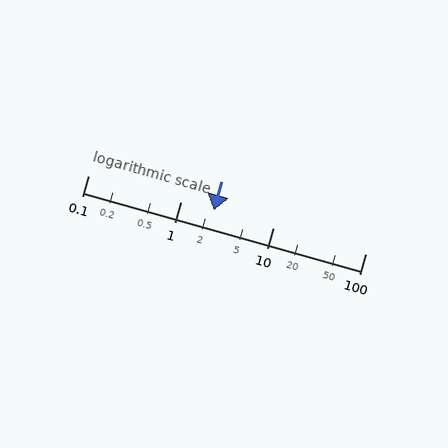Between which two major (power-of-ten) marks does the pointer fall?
The pointer is between 1 and 10.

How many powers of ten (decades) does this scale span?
The scale spans 3 decades, from 0.1 to 100.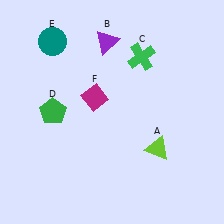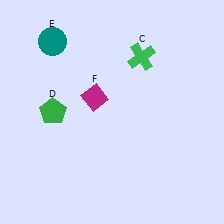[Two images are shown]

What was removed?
The lime triangle (A), the purple triangle (B) were removed in Image 2.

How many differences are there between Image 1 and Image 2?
There are 2 differences between the two images.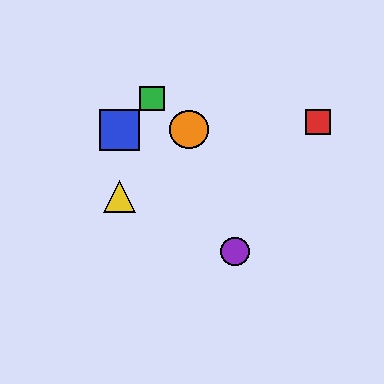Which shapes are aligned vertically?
The blue square, the yellow triangle are aligned vertically.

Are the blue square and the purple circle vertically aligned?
No, the blue square is at x≈119 and the purple circle is at x≈235.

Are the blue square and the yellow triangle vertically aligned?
Yes, both are at x≈119.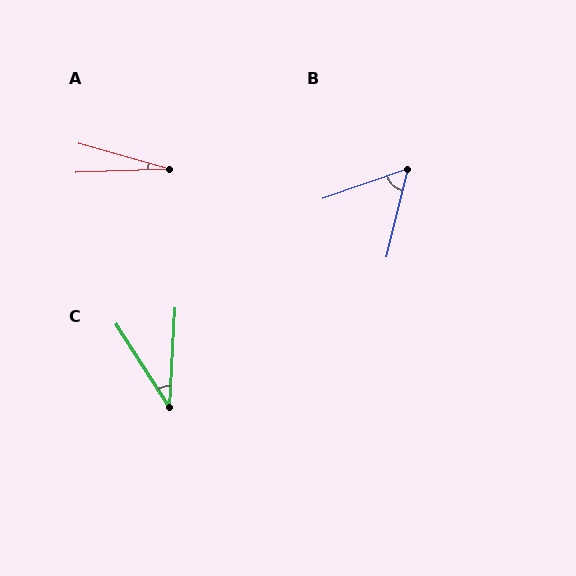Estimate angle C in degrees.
Approximately 36 degrees.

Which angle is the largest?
B, at approximately 57 degrees.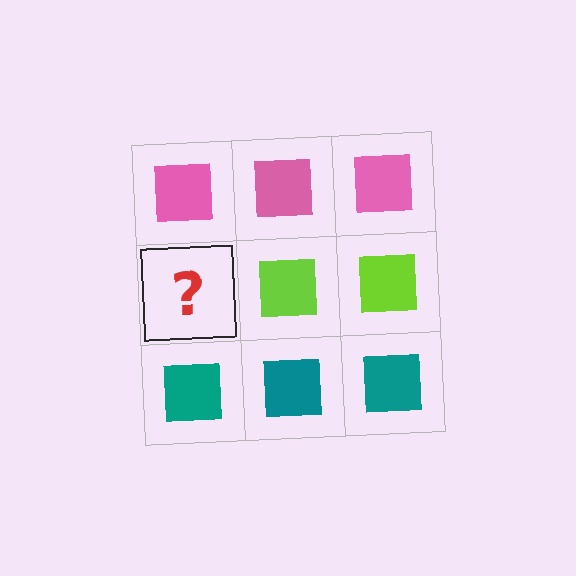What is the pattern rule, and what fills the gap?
The rule is that each row has a consistent color. The gap should be filled with a lime square.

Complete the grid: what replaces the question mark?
The question mark should be replaced with a lime square.